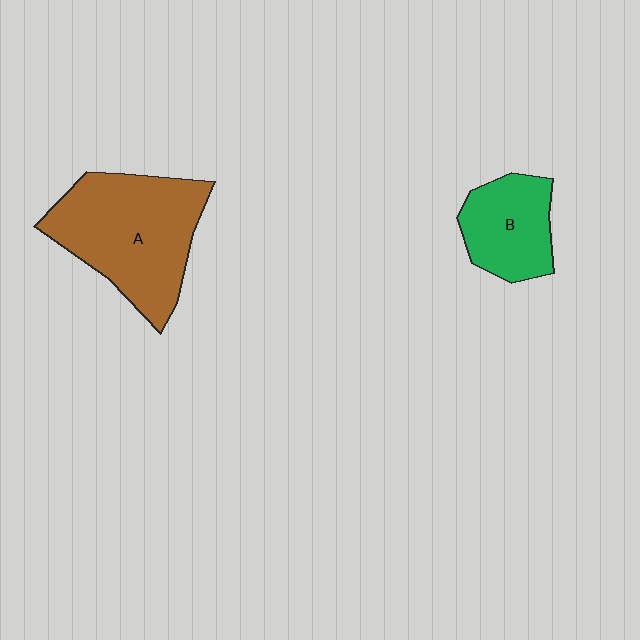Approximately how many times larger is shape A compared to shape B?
Approximately 1.9 times.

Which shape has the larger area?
Shape A (brown).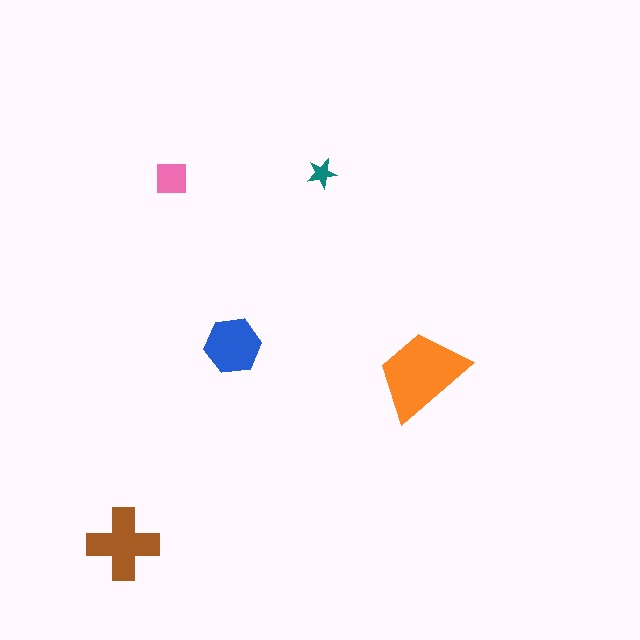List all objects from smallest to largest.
The teal star, the pink square, the blue hexagon, the brown cross, the orange trapezoid.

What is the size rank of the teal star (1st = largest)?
5th.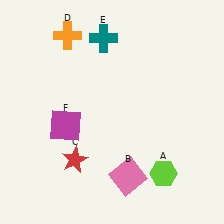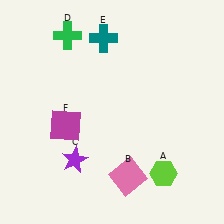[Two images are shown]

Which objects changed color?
C changed from red to purple. D changed from orange to green.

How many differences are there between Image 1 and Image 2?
There are 2 differences between the two images.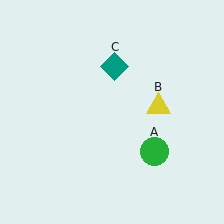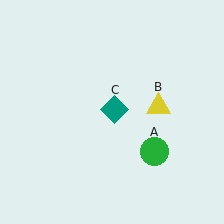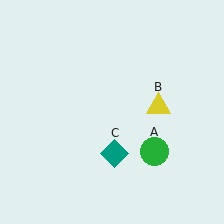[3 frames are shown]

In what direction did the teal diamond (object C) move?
The teal diamond (object C) moved down.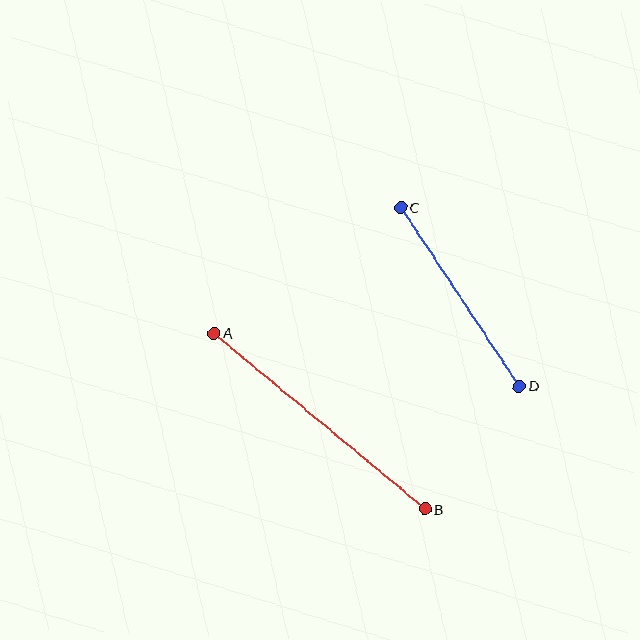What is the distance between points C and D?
The distance is approximately 215 pixels.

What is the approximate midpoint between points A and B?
The midpoint is at approximately (320, 421) pixels.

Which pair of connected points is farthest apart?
Points A and B are farthest apart.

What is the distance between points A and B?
The distance is approximately 274 pixels.